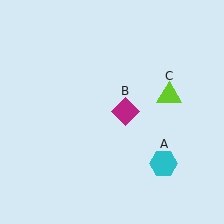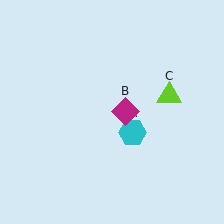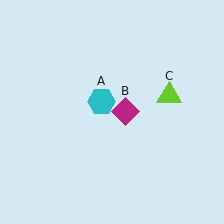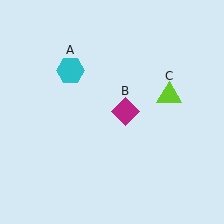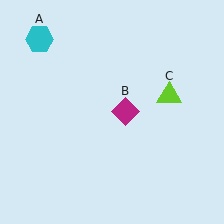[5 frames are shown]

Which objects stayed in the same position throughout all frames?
Magenta diamond (object B) and lime triangle (object C) remained stationary.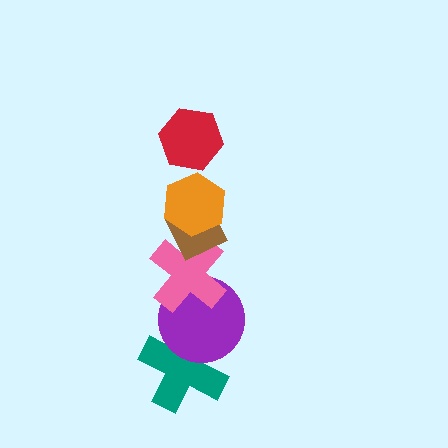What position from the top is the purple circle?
The purple circle is 5th from the top.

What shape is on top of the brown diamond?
The orange hexagon is on top of the brown diamond.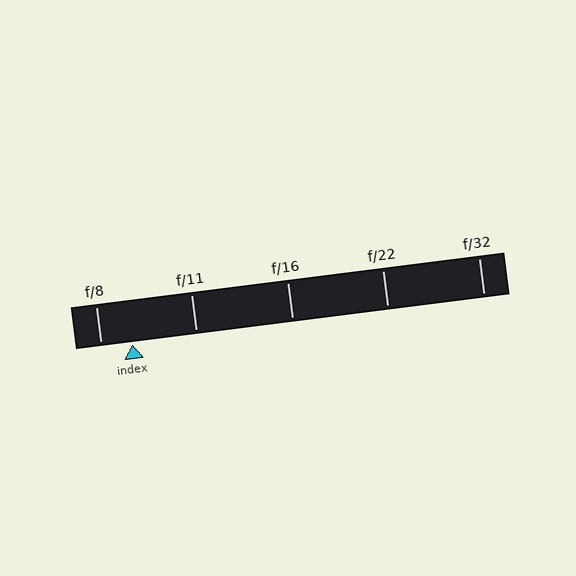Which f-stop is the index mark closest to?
The index mark is closest to f/8.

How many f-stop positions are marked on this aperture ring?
There are 5 f-stop positions marked.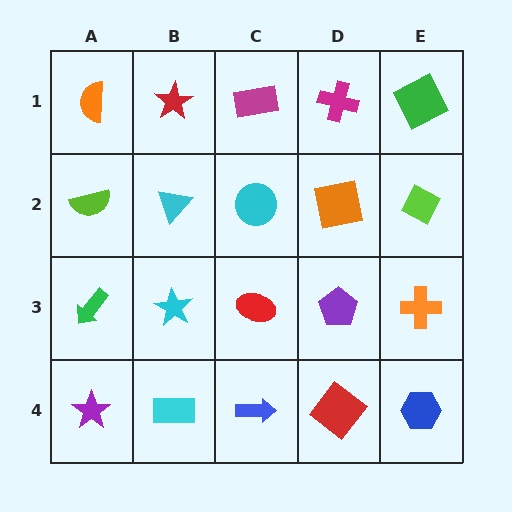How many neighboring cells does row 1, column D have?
3.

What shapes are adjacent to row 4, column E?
An orange cross (row 3, column E), a red diamond (row 4, column D).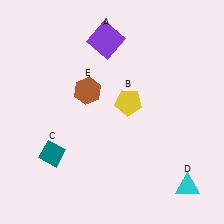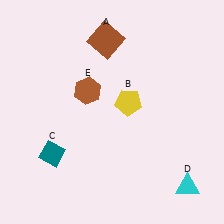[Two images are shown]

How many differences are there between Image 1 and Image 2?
There is 1 difference between the two images.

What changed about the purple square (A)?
In Image 1, A is purple. In Image 2, it changed to brown.